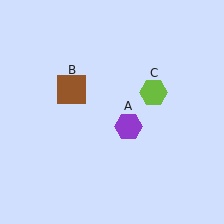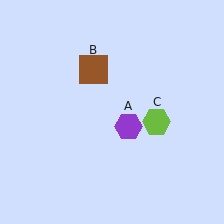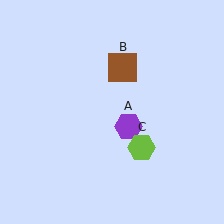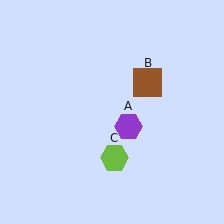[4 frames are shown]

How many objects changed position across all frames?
2 objects changed position: brown square (object B), lime hexagon (object C).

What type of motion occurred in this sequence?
The brown square (object B), lime hexagon (object C) rotated clockwise around the center of the scene.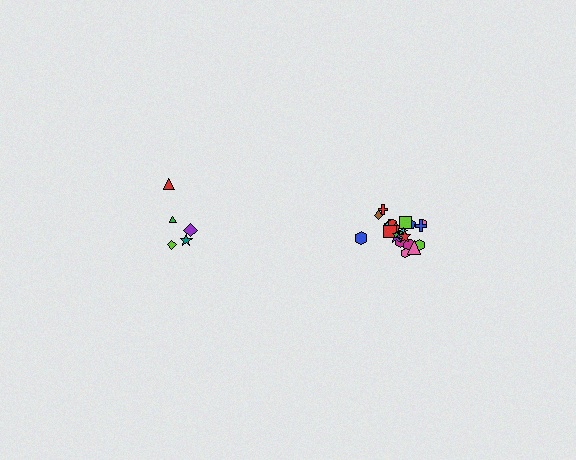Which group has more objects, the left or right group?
The right group.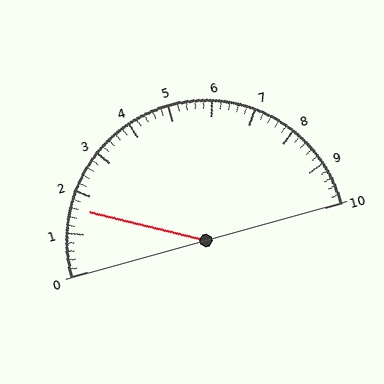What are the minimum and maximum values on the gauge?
The gauge ranges from 0 to 10.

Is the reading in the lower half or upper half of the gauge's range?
The reading is in the lower half of the range (0 to 10).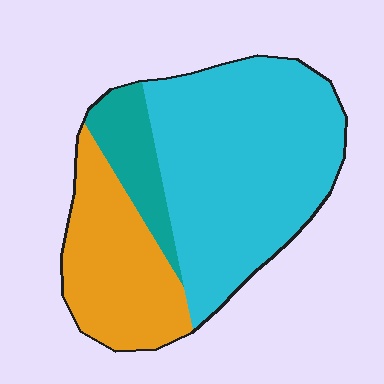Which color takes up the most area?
Cyan, at roughly 60%.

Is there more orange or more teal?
Orange.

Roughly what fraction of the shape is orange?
Orange takes up about one quarter (1/4) of the shape.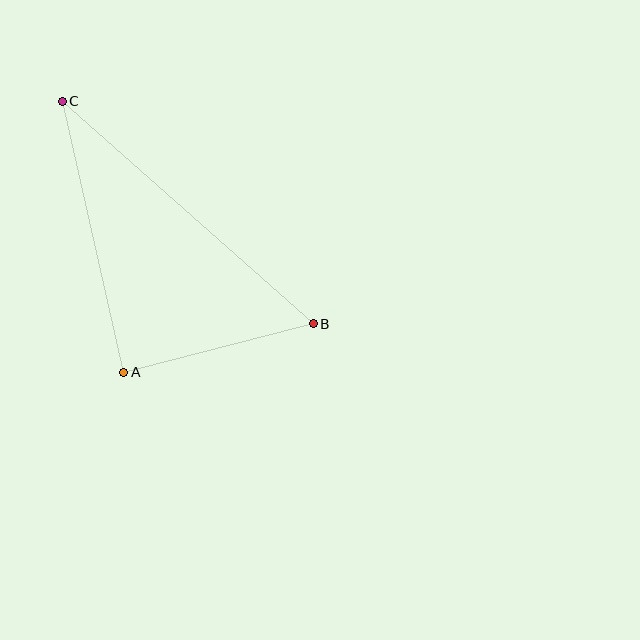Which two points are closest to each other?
Points A and B are closest to each other.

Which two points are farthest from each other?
Points B and C are farthest from each other.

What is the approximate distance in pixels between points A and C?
The distance between A and C is approximately 278 pixels.